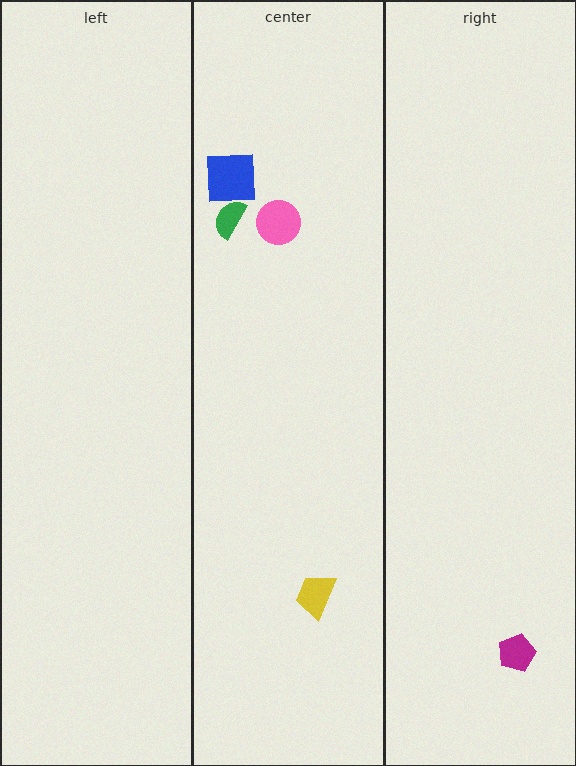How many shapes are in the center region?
4.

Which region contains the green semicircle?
The center region.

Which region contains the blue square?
The center region.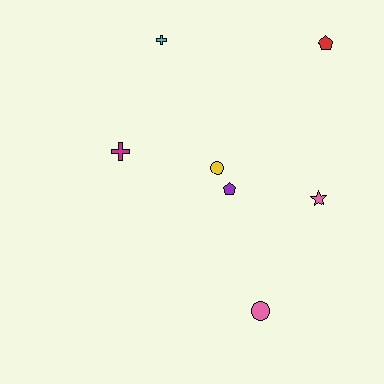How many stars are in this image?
There is 1 star.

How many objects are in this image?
There are 7 objects.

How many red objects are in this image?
There is 1 red object.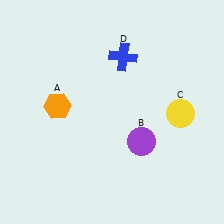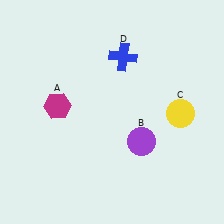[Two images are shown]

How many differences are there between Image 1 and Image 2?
There is 1 difference between the two images.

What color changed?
The hexagon (A) changed from orange in Image 1 to magenta in Image 2.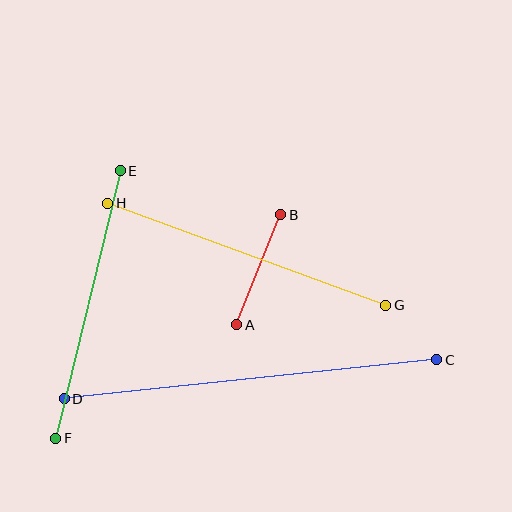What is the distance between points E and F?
The distance is approximately 275 pixels.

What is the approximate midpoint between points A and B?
The midpoint is at approximately (259, 270) pixels.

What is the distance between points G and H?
The distance is approximately 296 pixels.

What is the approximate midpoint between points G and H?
The midpoint is at approximately (247, 254) pixels.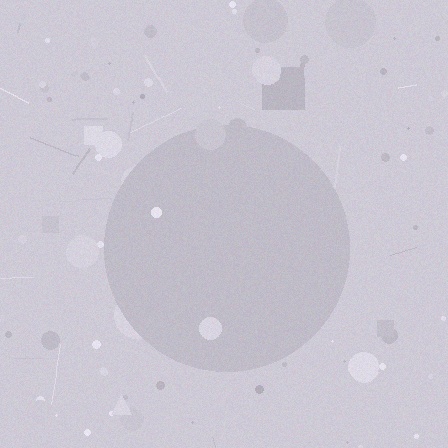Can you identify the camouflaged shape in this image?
The camouflaged shape is a circle.